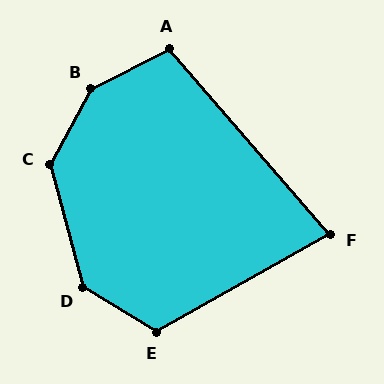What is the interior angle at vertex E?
Approximately 119 degrees (obtuse).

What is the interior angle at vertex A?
Approximately 104 degrees (obtuse).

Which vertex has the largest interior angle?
B, at approximately 145 degrees.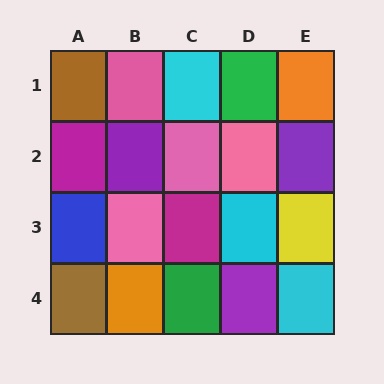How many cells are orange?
2 cells are orange.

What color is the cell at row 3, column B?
Pink.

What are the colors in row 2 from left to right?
Magenta, purple, pink, pink, purple.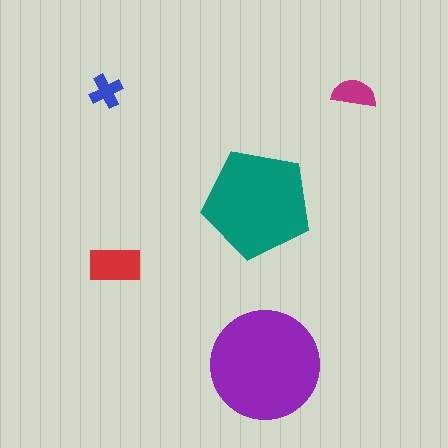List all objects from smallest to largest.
The blue cross, the magenta semicircle, the red rectangle, the teal pentagon, the purple circle.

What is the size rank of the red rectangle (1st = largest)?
3rd.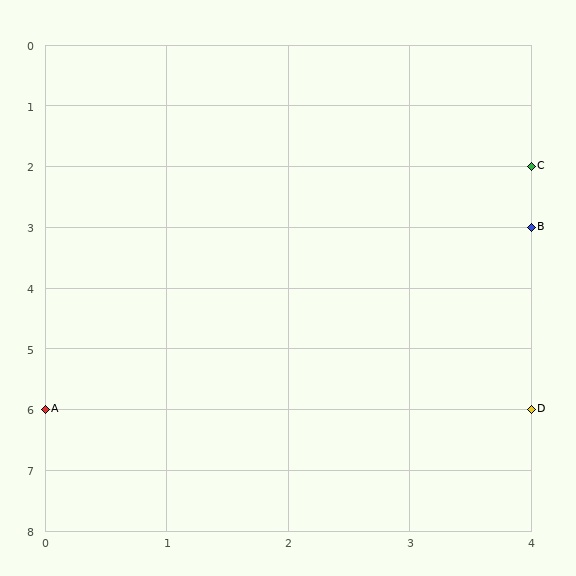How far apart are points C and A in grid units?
Points C and A are 4 columns and 4 rows apart (about 5.7 grid units diagonally).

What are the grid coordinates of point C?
Point C is at grid coordinates (4, 2).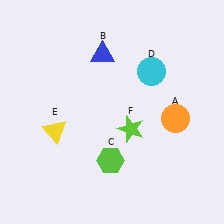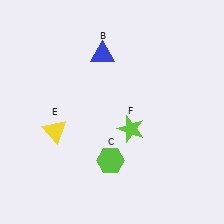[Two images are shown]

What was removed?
The orange circle (A), the cyan circle (D) were removed in Image 2.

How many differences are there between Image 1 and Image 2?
There are 2 differences between the two images.